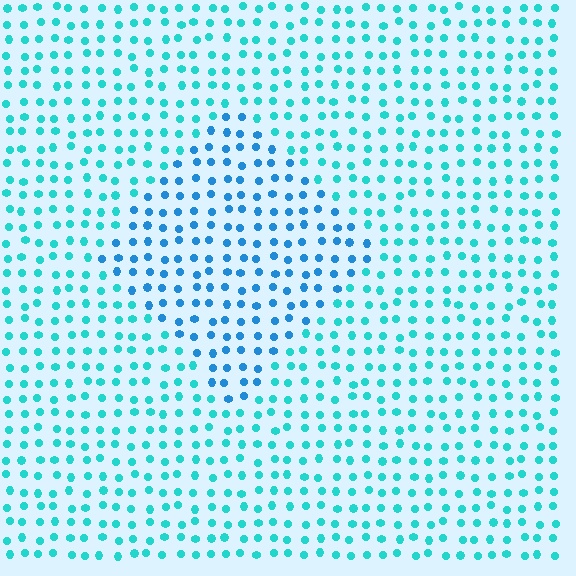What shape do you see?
I see a diamond.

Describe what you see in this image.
The image is filled with small cyan elements in a uniform arrangement. A diamond-shaped region is visible where the elements are tinted to a slightly different hue, forming a subtle color boundary.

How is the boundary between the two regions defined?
The boundary is defined purely by a slight shift in hue (about 29 degrees). Spacing, size, and orientation are identical on both sides.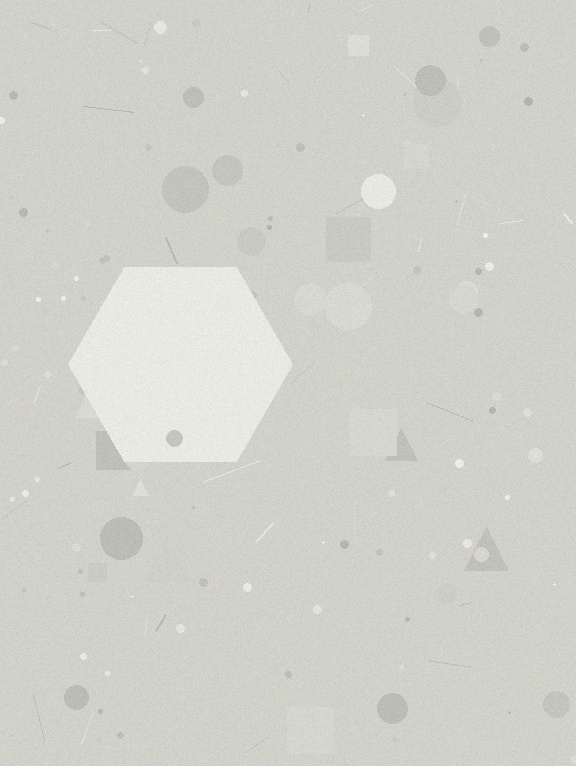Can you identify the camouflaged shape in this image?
The camouflaged shape is a hexagon.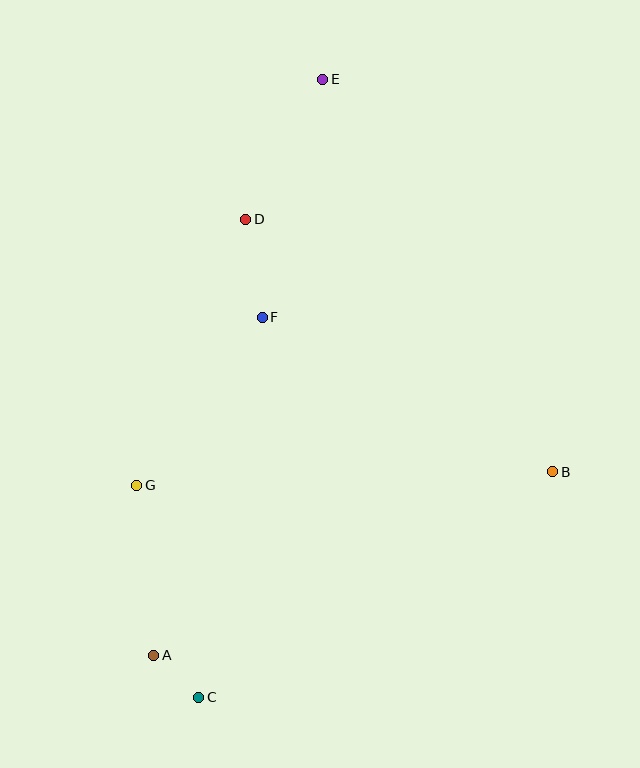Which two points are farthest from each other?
Points C and E are farthest from each other.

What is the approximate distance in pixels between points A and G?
The distance between A and G is approximately 171 pixels.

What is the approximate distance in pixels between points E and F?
The distance between E and F is approximately 245 pixels.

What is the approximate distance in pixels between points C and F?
The distance between C and F is approximately 385 pixels.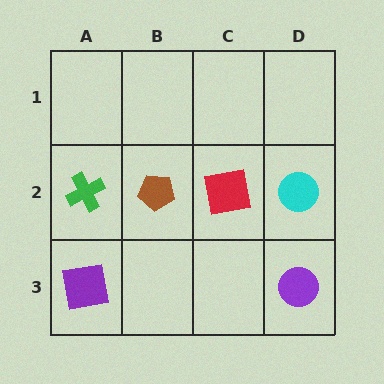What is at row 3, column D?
A purple circle.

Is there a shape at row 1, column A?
No, that cell is empty.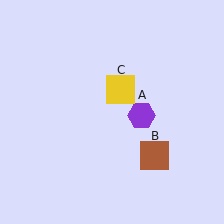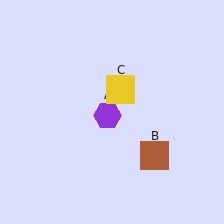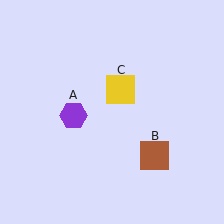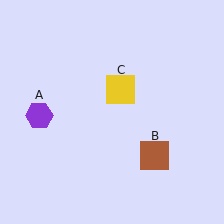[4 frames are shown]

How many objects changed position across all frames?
1 object changed position: purple hexagon (object A).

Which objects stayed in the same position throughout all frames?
Brown square (object B) and yellow square (object C) remained stationary.